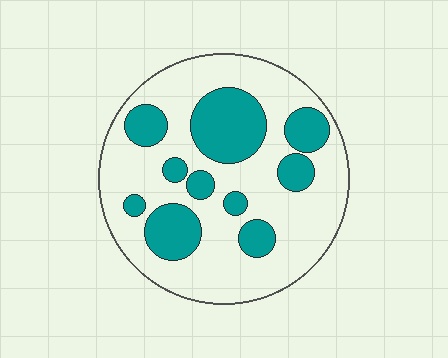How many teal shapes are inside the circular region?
10.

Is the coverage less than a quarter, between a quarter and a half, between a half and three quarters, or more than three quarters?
Between a quarter and a half.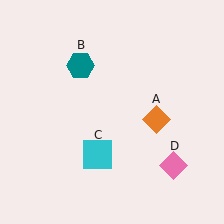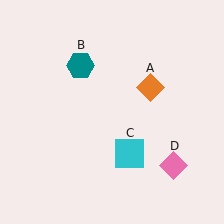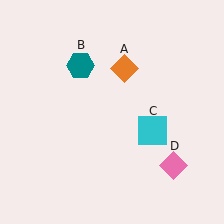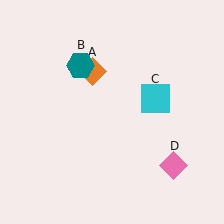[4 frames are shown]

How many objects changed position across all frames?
2 objects changed position: orange diamond (object A), cyan square (object C).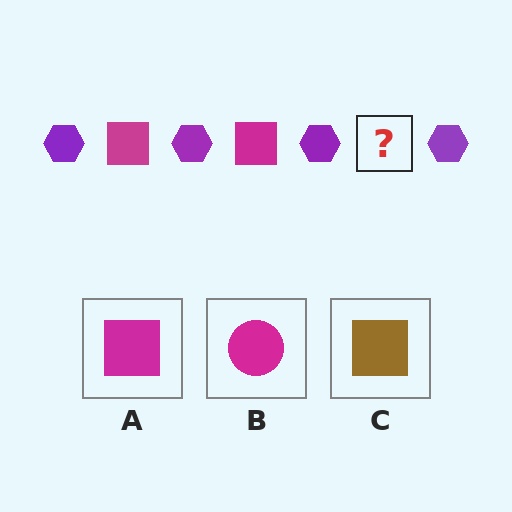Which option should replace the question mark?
Option A.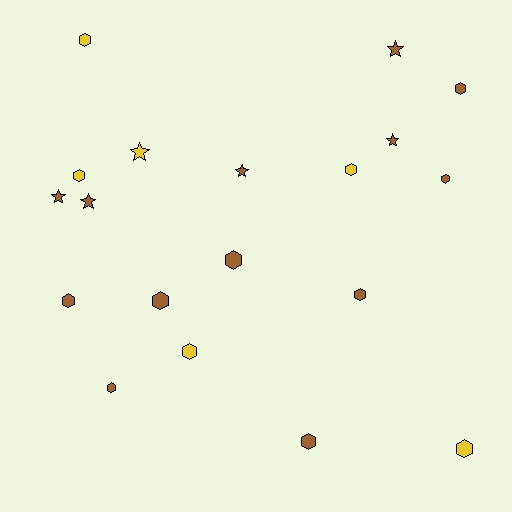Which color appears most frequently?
Brown, with 13 objects.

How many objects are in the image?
There are 19 objects.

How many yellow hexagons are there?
There are 5 yellow hexagons.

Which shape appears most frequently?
Hexagon, with 13 objects.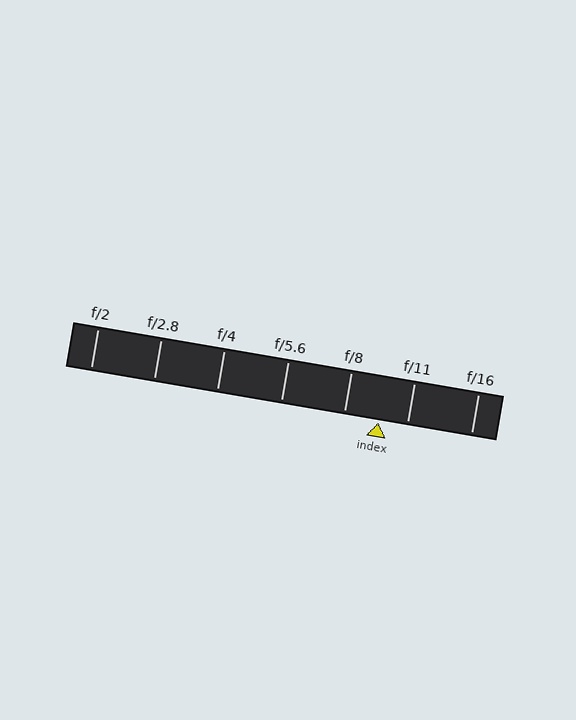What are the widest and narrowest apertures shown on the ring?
The widest aperture shown is f/2 and the narrowest is f/16.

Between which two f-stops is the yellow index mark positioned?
The index mark is between f/8 and f/11.